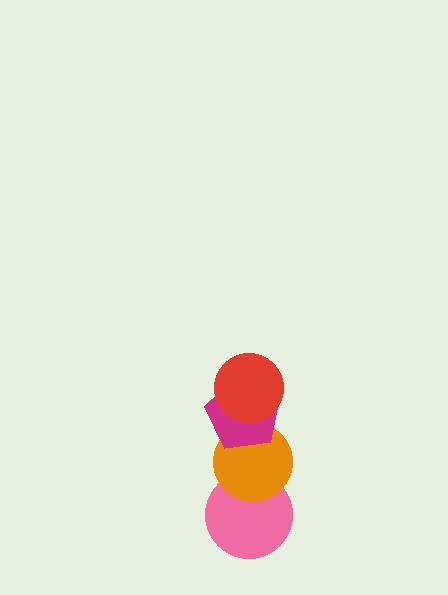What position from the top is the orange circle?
The orange circle is 3rd from the top.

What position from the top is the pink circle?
The pink circle is 4th from the top.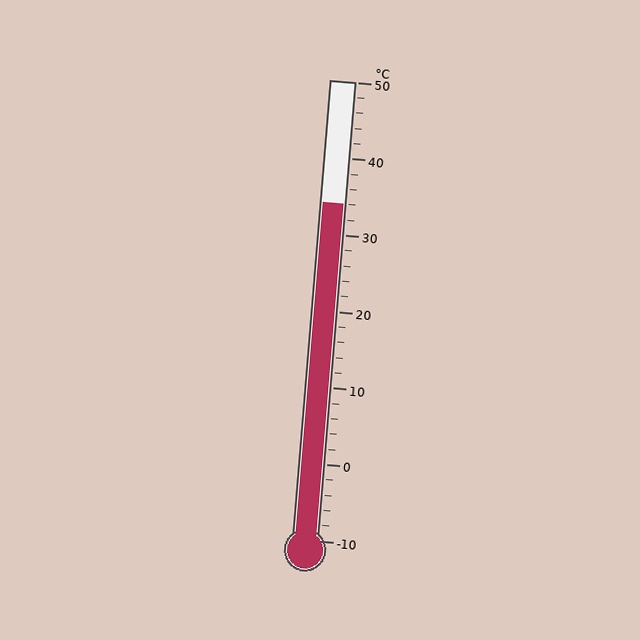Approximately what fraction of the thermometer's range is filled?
The thermometer is filled to approximately 75% of its range.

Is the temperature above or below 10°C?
The temperature is above 10°C.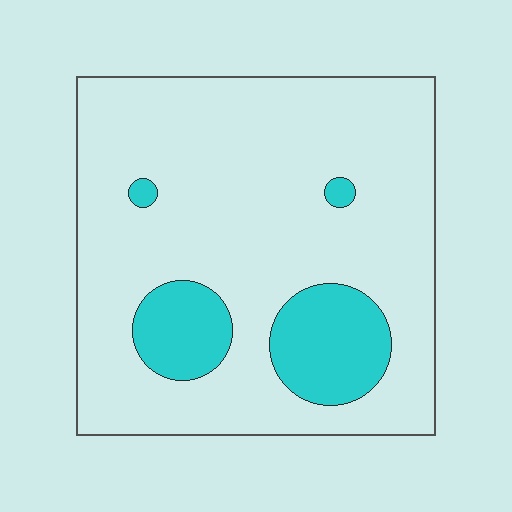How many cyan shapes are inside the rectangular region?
4.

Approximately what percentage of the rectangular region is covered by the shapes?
Approximately 15%.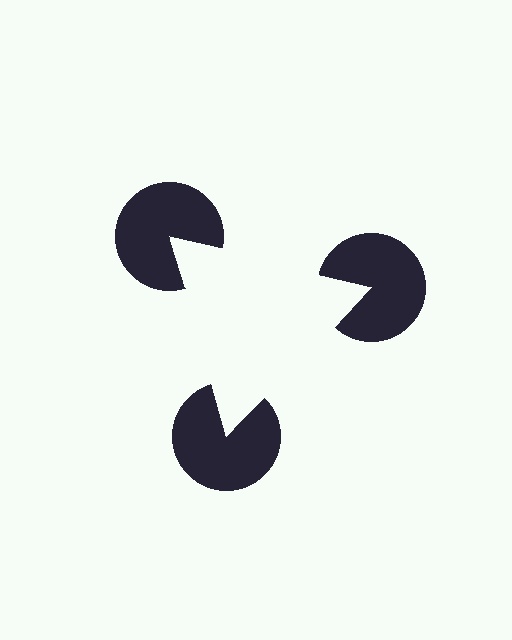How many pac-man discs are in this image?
There are 3 — one at each vertex of the illusory triangle.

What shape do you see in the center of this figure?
An illusory triangle — its edges are inferred from the aligned wedge cuts in the pac-man discs, not physically drawn.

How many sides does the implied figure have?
3 sides.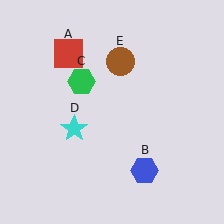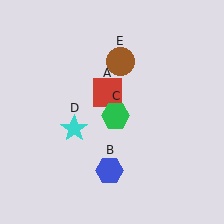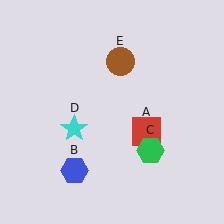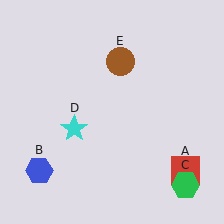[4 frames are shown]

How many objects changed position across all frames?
3 objects changed position: red square (object A), blue hexagon (object B), green hexagon (object C).